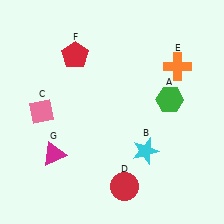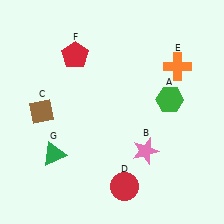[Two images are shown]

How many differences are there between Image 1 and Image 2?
There are 3 differences between the two images.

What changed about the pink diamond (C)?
In Image 1, C is pink. In Image 2, it changed to brown.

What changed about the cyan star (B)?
In Image 1, B is cyan. In Image 2, it changed to pink.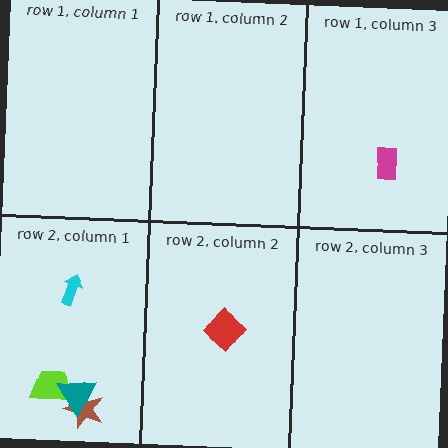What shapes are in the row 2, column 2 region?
The red diamond.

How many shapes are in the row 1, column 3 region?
1.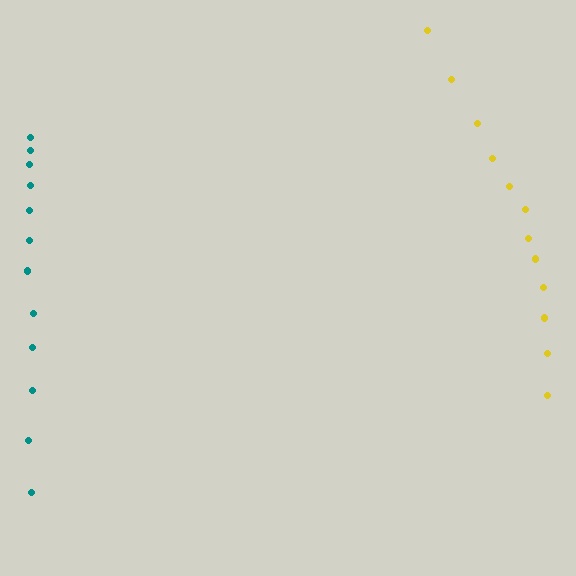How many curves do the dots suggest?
There are 2 distinct paths.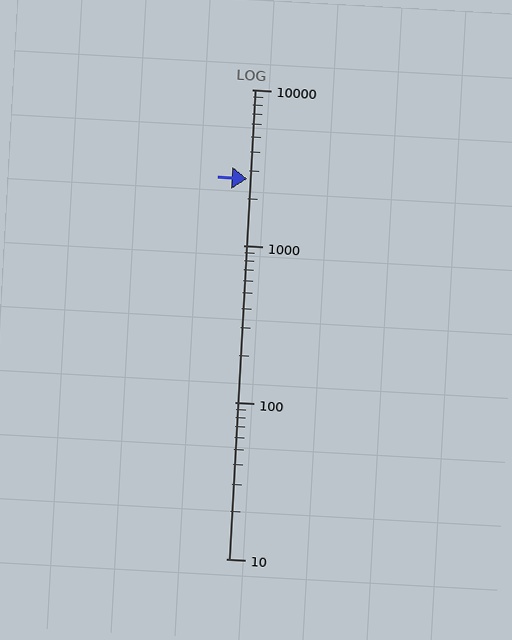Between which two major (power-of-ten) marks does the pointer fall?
The pointer is between 1000 and 10000.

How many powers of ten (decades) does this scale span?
The scale spans 3 decades, from 10 to 10000.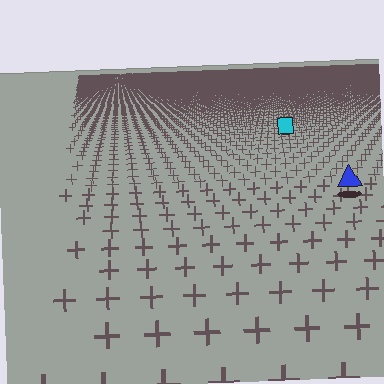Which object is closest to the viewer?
The blue triangle is closest. The texture marks near it are larger and more spread out.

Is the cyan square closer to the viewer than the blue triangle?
No. The blue triangle is closer — you can tell from the texture gradient: the ground texture is coarser near it.